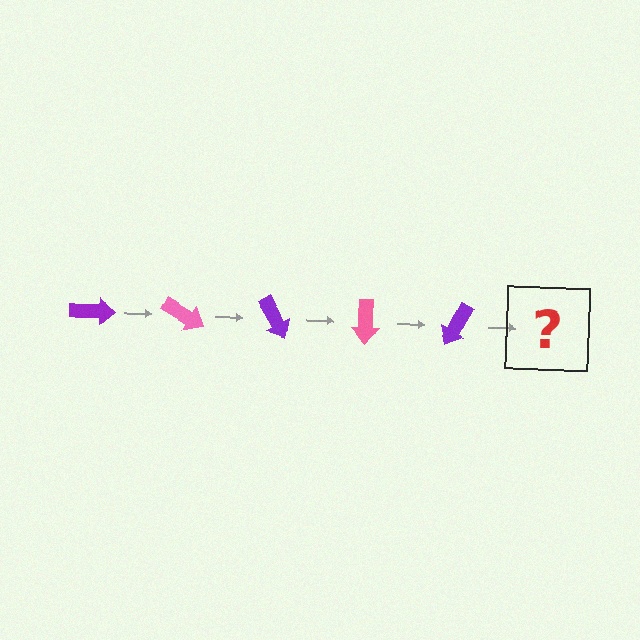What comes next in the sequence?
The next element should be a pink arrow, rotated 150 degrees from the start.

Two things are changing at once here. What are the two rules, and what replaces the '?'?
The two rules are that it rotates 30 degrees each step and the color cycles through purple and pink. The '?' should be a pink arrow, rotated 150 degrees from the start.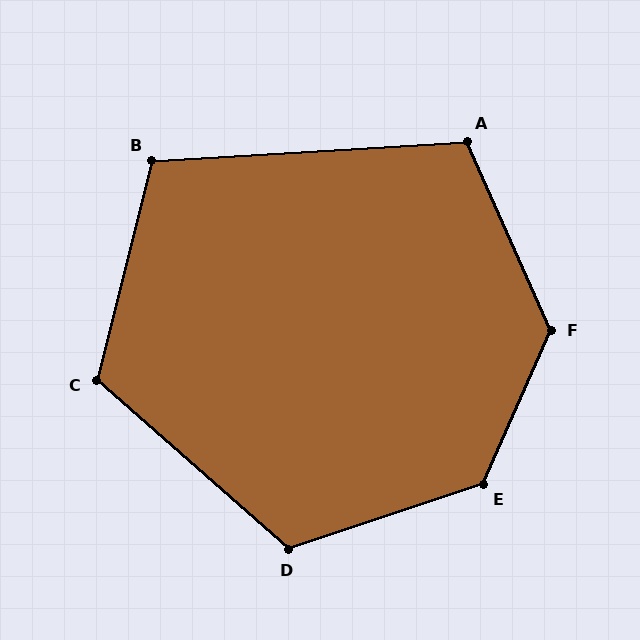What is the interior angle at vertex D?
Approximately 120 degrees (obtuse).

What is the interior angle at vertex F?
Approximately 132 degrees (obtuse).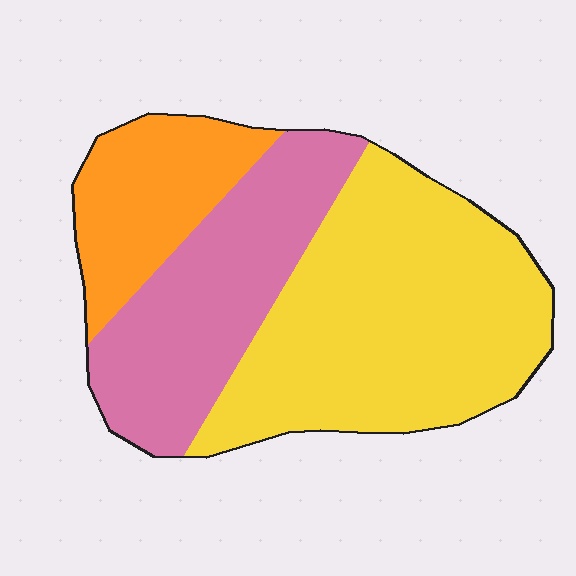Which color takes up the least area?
Orange, at roughly 20%.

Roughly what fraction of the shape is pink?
Pink takes up between a sixth and a third of the shape.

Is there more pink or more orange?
Pink.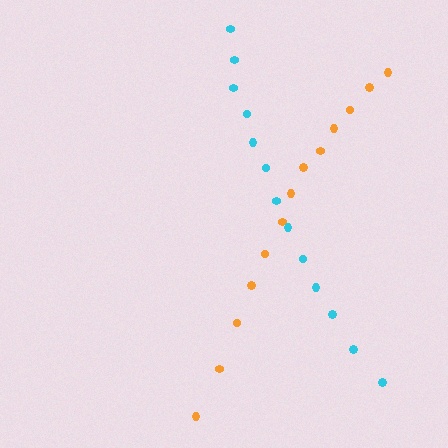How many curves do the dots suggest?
There are 2 distinct paths.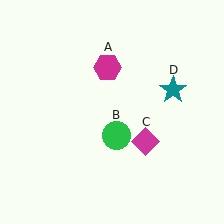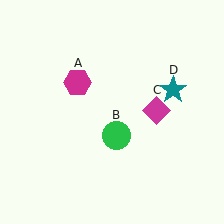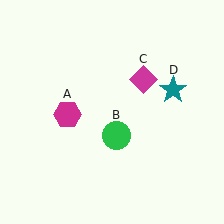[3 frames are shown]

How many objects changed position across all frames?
2 objects changed position: magenta hexagon (object A), magenta diamond (object C).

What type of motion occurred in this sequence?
The magenta hexagon (object A), magenta diamond (object C) rotated counterclockwise around the center of the scene.